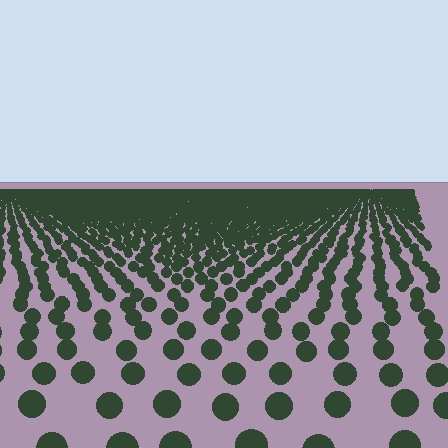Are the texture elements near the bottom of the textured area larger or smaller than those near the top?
Larger. Near the bottom, elements are closer to the viewer and appear at a bigger on-screen size.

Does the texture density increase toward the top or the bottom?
Density increases toward the top.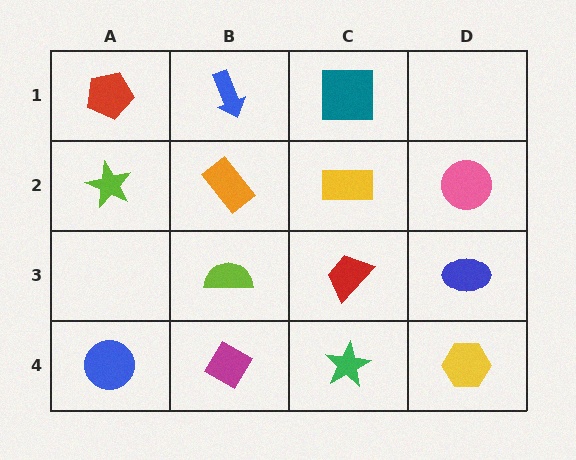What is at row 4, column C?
A green star.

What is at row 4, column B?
A magenta diamond.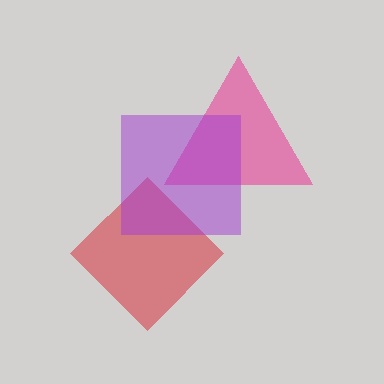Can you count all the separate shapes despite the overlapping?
Yes, there are 3 separate shapes.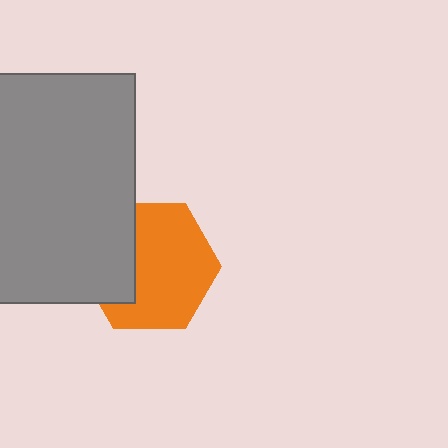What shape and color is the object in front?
The object in front is a gray rectangle.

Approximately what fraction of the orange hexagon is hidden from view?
Roughly 32% of the orange hexagon is hidden behind the gray rectangle.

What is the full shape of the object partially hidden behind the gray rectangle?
The partially hidden object is an orange hexagon.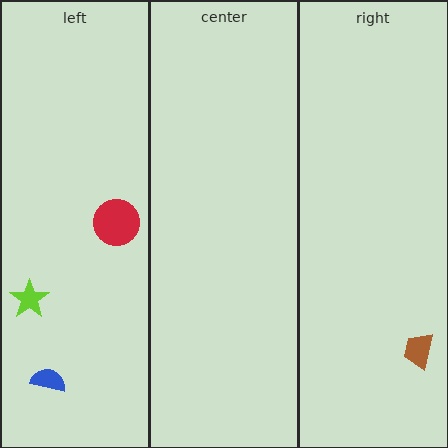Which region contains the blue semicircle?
The left region.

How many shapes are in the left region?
3.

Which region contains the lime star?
The left region.